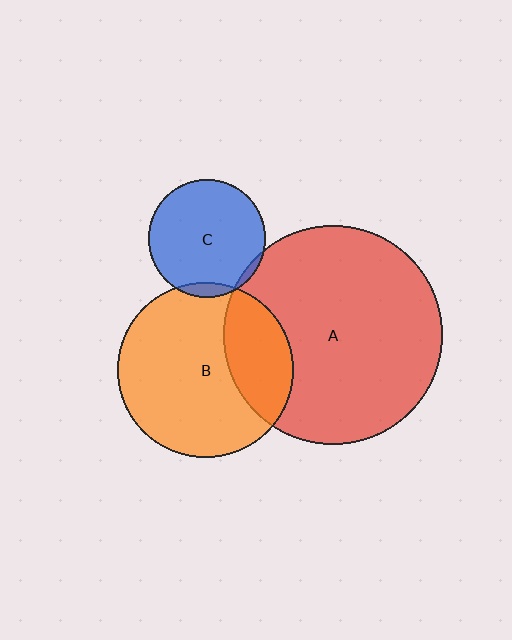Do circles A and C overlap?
Yes.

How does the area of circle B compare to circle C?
Approximately 2.2 times.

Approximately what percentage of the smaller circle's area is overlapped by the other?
Approximately 5%.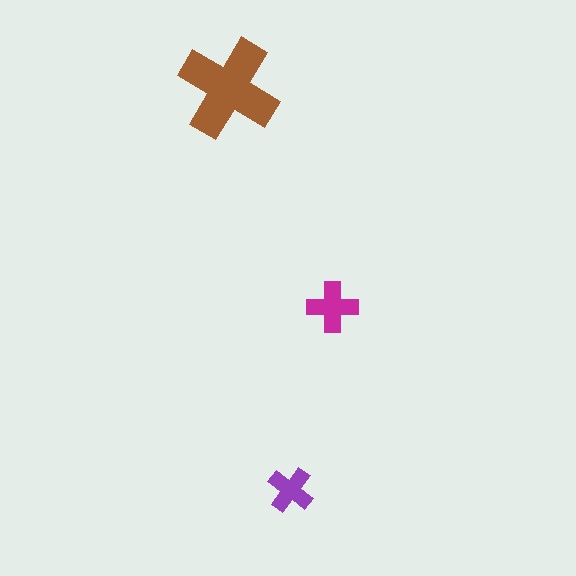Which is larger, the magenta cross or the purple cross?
The magenta one.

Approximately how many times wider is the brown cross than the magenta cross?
About 2 times wider.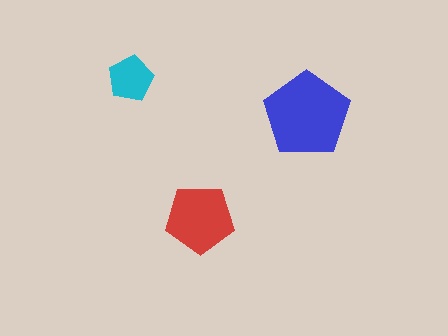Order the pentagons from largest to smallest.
the blue one, the red one, the cyan one.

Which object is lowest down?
The red pentagon is bottommost.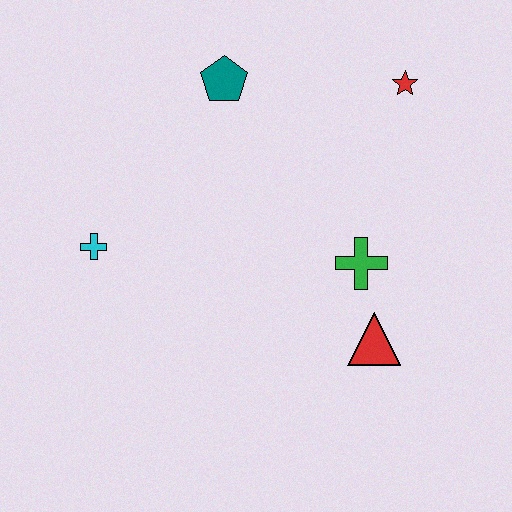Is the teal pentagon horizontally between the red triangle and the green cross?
No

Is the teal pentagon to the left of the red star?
Yes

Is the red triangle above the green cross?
No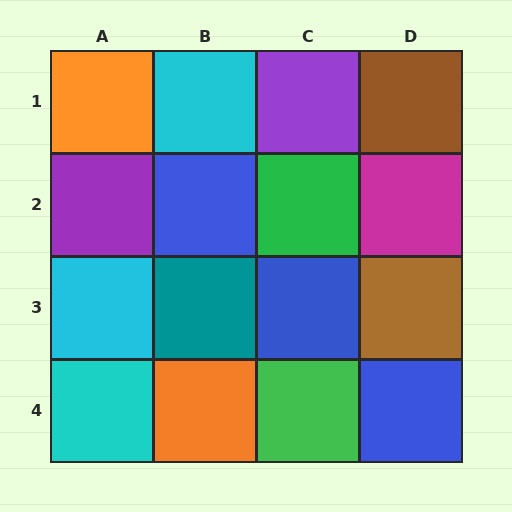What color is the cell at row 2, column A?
Purple.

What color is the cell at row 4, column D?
Blue.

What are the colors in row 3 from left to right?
Cyan, teal, blue, brown.